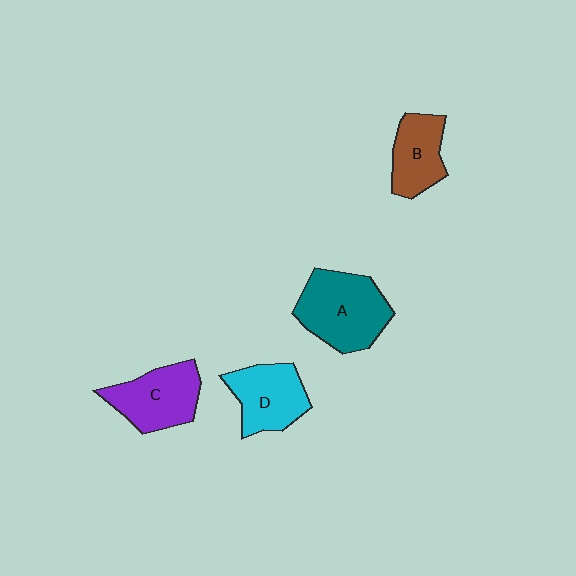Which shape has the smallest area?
Shape B (brown).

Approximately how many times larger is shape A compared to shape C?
Approximately 1.2 times.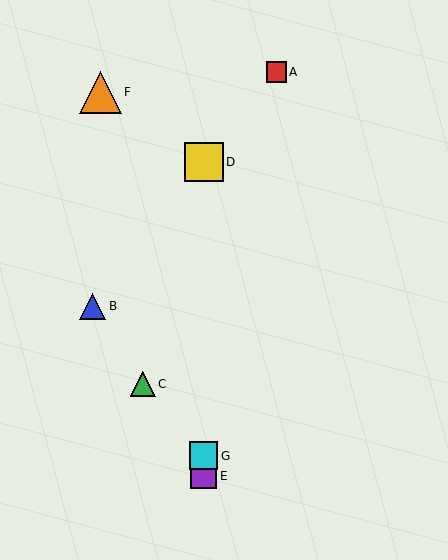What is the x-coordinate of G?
Object G is at x≈204.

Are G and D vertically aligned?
Yes, both are at x≈204.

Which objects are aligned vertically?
Objects D, E, G are aligned vertically.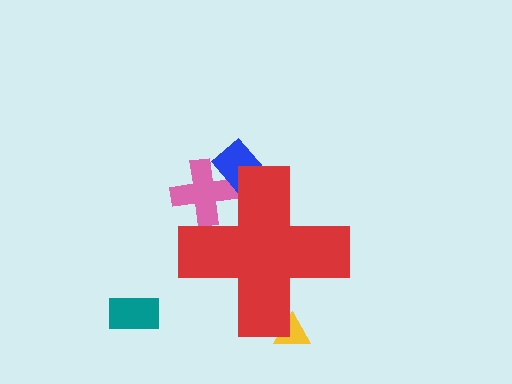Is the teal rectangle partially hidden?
No, the teal rectangle is fully visible.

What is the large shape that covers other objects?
A red cross.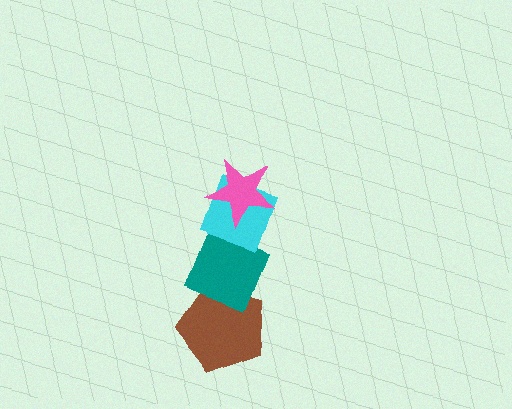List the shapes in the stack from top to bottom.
From top to bottom: the pink star, the cyan diamond, the teal diamond, the brown pentagon.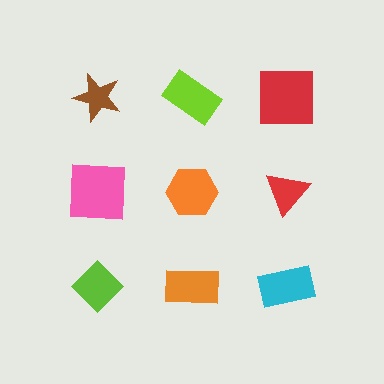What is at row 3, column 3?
A cyan rectangle.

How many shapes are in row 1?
3 shapes.